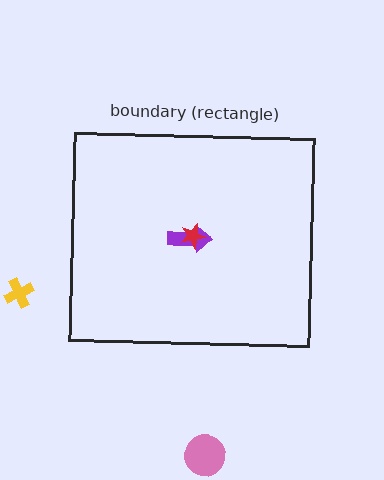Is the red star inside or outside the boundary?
Inside.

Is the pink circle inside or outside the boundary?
Outside.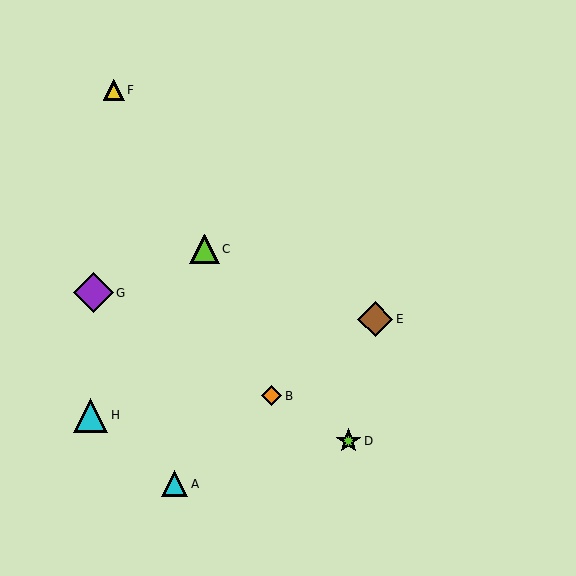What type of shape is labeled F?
Shape F is a yellow triangle.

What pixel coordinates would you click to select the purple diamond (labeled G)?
Click at (93, 293) to select the purple diamond G.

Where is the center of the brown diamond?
The center of the brown diamond is at (375, 319).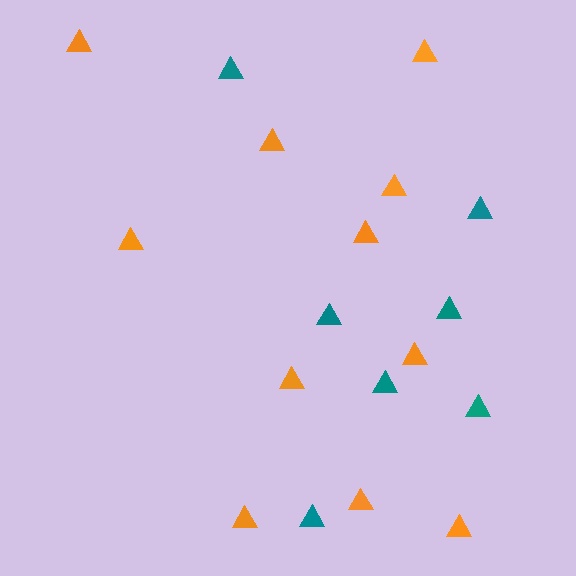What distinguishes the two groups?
There are 2 groups: one group of orange triangles (11) and one group of teal triangles (7).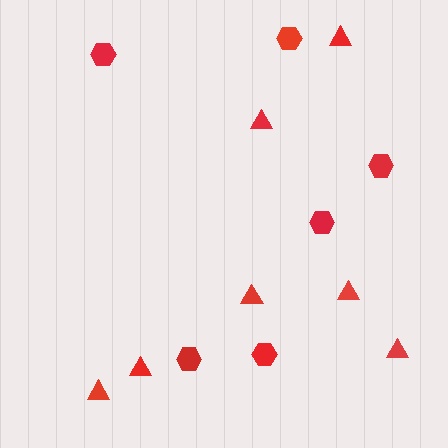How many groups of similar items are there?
There are 2 groups: one group of hexagons (6) and one group of triangles (7).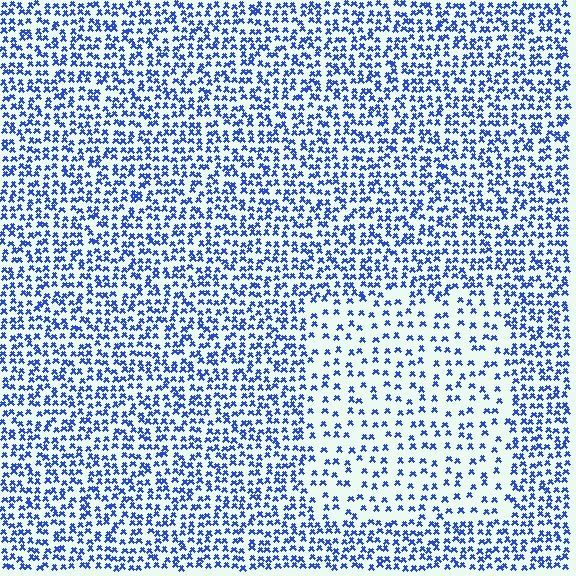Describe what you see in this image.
The image contains small blue elements arranged at two different densities. A rectangle-shaped region is visible where the elements are less densely packed than the surrounding area.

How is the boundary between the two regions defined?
The boundary is defined by a change in element density (approximately 2.1x ratio). All elements are the same color, size, and shape.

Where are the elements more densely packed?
The elements are more densely packed outside the rectangle boundary.